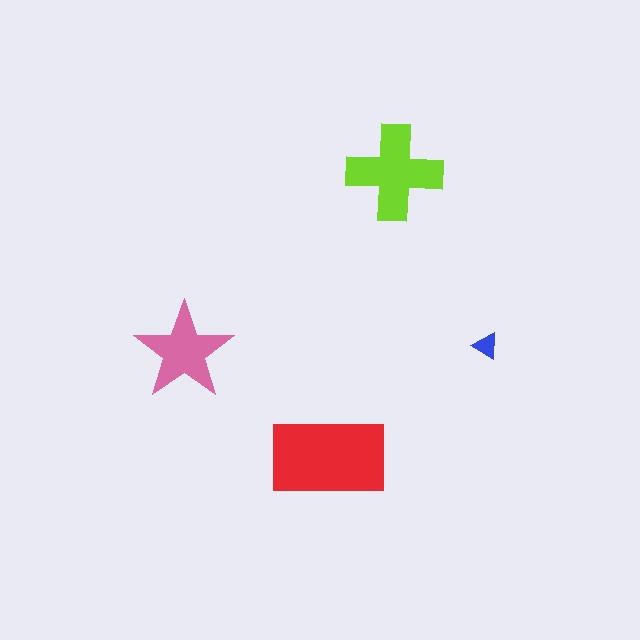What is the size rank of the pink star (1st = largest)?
3rd.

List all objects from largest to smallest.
The red rectangle, the lime cross, the pink star, the blue triangle.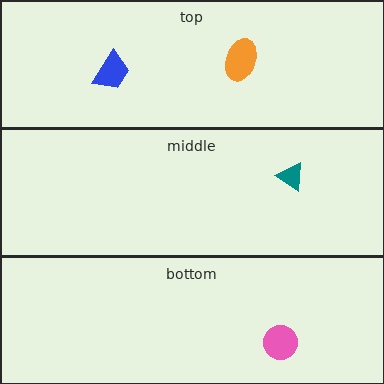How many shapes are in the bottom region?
1.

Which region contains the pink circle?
The bottom region.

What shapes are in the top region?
The orange ellipse, the blue trapezoid.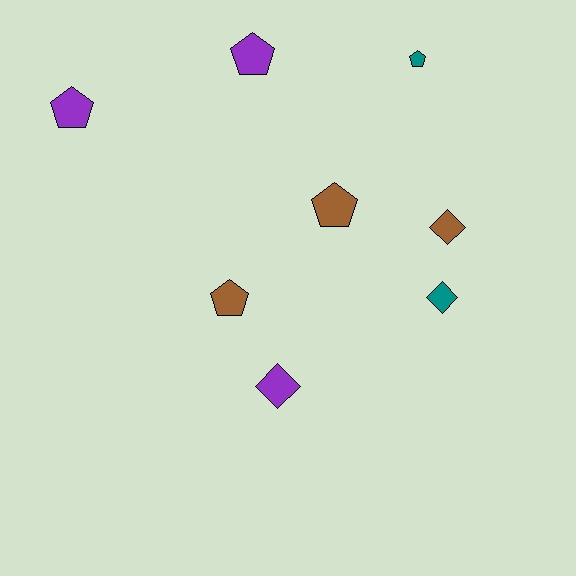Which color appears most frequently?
Purple, with 3 objects.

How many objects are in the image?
There are 8 objects.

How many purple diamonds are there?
There is 1 purple diamond.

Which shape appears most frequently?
Pentagon, with 5 objects.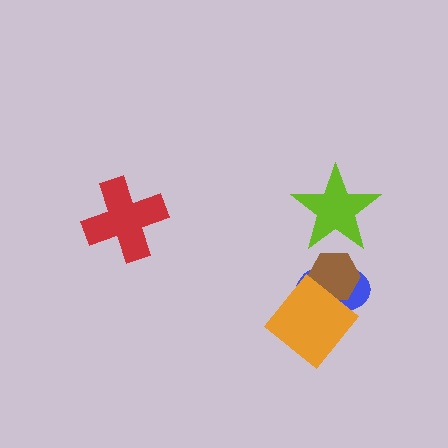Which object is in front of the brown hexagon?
The orange diamond is in front of the brown hexagon.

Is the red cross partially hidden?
No, no other shape covers it.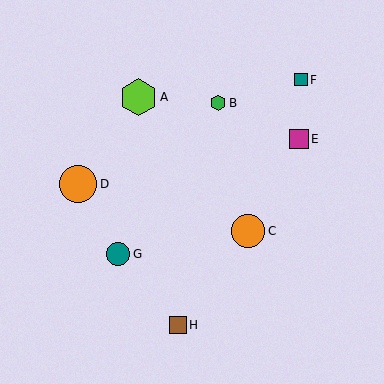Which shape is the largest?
The orange circle (labeled D) is the largest.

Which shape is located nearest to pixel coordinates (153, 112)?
The lime hexagon (labeled A) at (139, 97) is nearest to that location.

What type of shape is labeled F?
Shape F is a teal square.